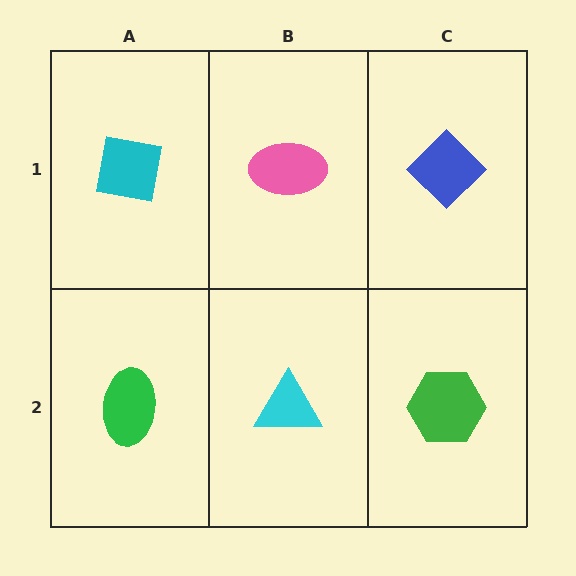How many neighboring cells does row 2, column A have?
2.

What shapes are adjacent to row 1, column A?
A green ellipse (row 2, column A), a pink ellipse (row 1, column B).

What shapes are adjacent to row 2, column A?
A cyan square (row 1, column A), a cyan triangle (row 2, column B).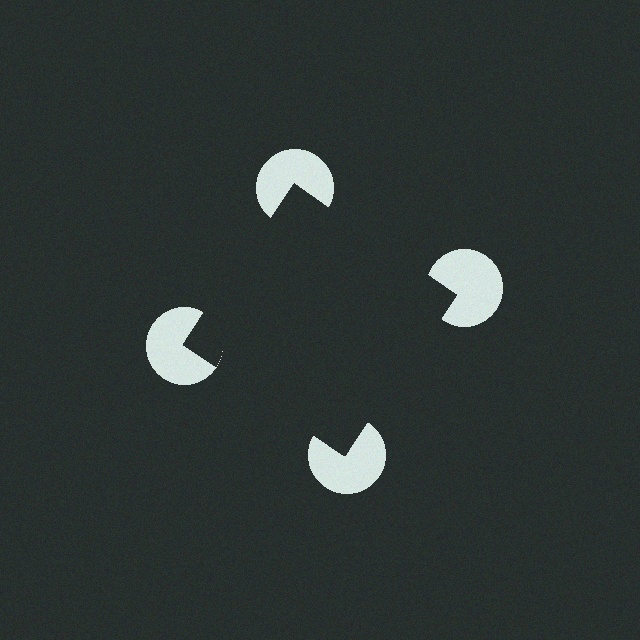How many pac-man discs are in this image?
There are 4 — one at each vertex of the illusory square.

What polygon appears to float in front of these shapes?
An illusory square — its edges are inferred from the aligned wedge cuts in the pac-man discs, not physically drawn.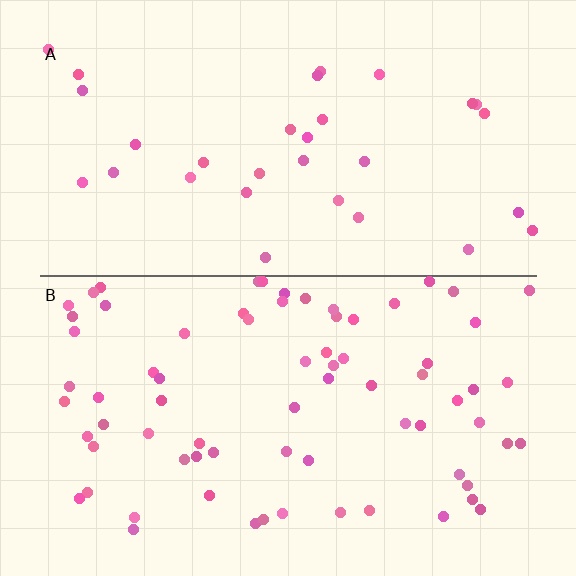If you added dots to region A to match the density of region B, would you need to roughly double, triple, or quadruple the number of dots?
Approximately double.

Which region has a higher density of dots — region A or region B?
B (the bottom).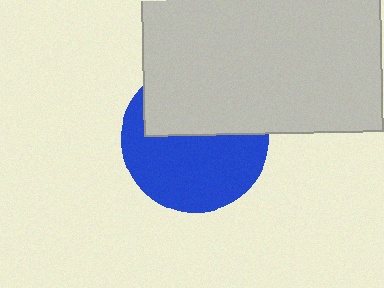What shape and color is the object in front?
The object in front is a light gray rectangle.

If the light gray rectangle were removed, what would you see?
You would see the complete blue circle.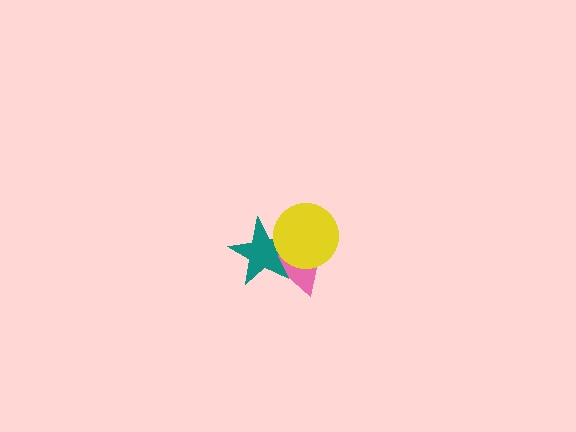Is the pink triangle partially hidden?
Yes, it is partially covered by another shape.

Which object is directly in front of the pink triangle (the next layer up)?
The teal star is directly in front of the pink triangle.